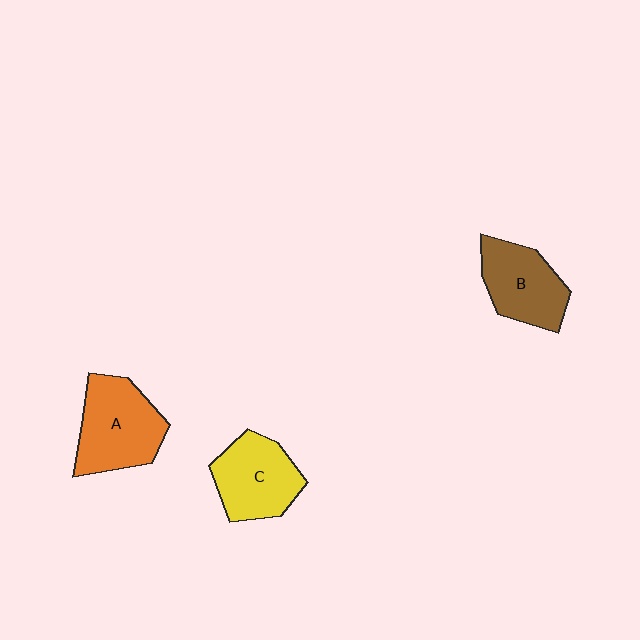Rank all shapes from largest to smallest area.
From largest to smallest: A (orange), C (yellow), B (brown).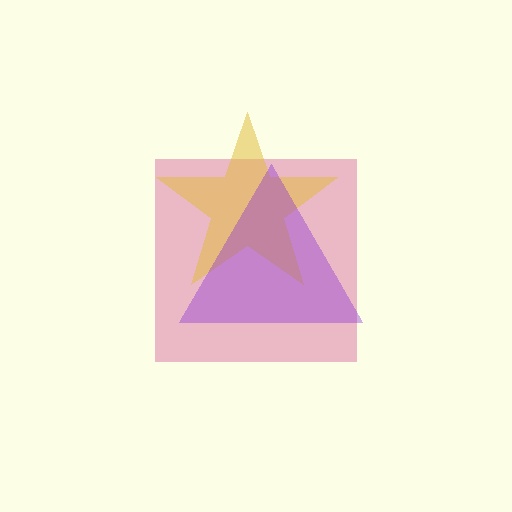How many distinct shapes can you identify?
There are 3 distinct shapes: a pink square, a yellow star, a purple triangle.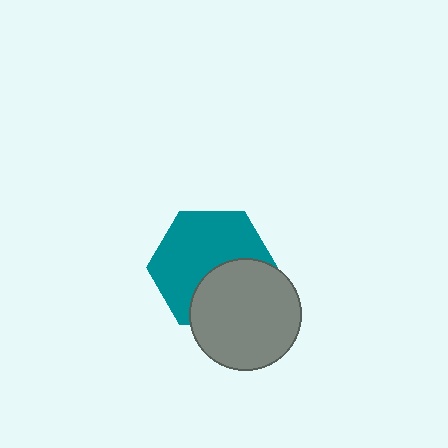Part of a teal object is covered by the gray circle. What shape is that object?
It is a hexagon.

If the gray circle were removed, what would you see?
You would see the complete teal hexagon.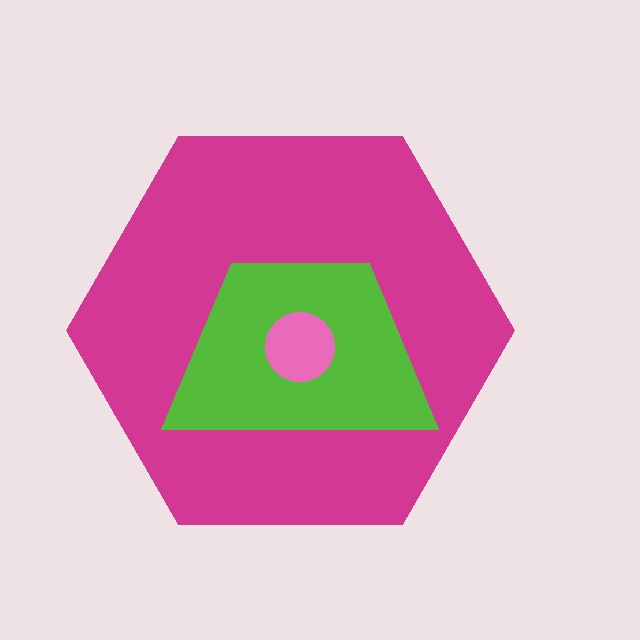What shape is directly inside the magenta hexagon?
The lime trapezoid.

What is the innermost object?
The pink circle.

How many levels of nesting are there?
3.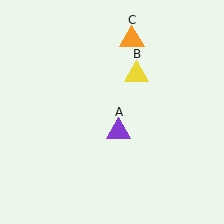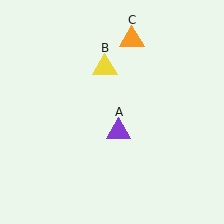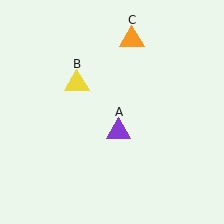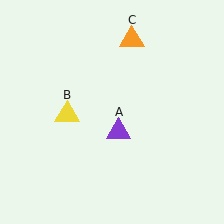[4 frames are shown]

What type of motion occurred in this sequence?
The yellow triangle (object B) rotated counterclockwise around the center of the scene.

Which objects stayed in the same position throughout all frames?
Purple triangle (object A) and orange triangle (object C) remained stationary.